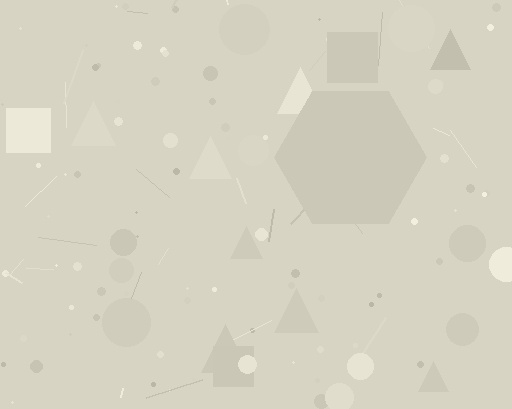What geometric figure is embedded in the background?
A hexagon is embedded in the background.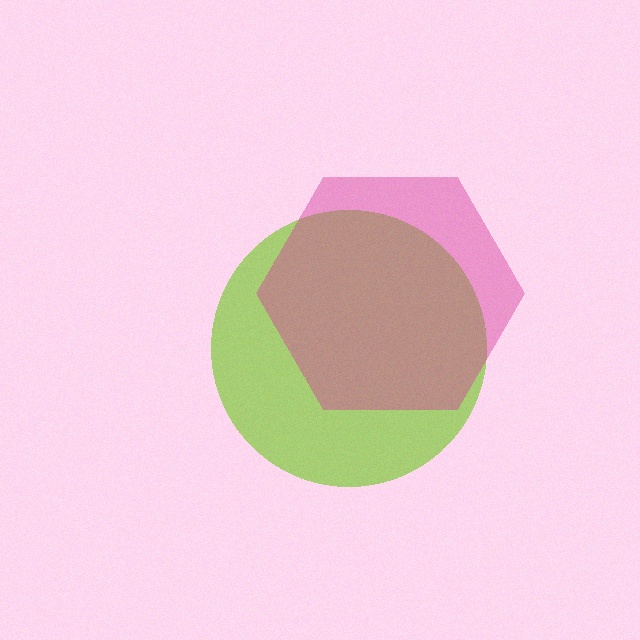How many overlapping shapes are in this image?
There are 2 overlapping shapes in the image.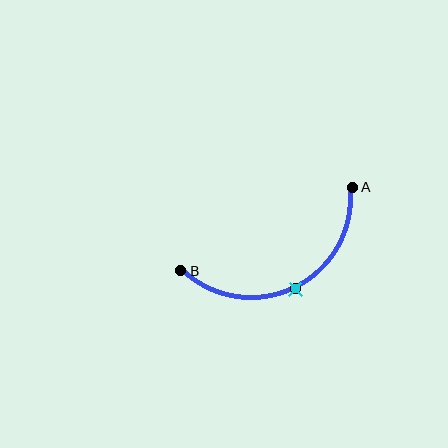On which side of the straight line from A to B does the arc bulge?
The arc bulges below the straight line connecting A and B.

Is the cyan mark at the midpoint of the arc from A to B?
Yes. The cyan mark lies on the arc at equal arc-length from both A and B — it is the arc midpoint.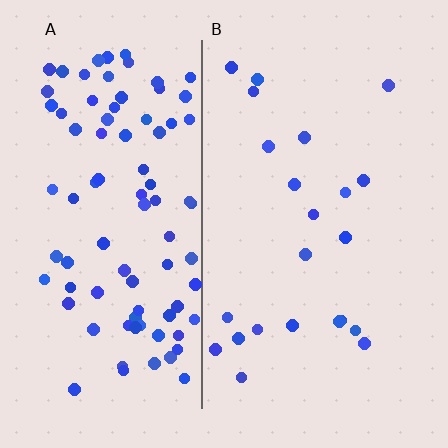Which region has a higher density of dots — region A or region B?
A (the left).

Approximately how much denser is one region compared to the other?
Approximately 4.0× — region A over region B.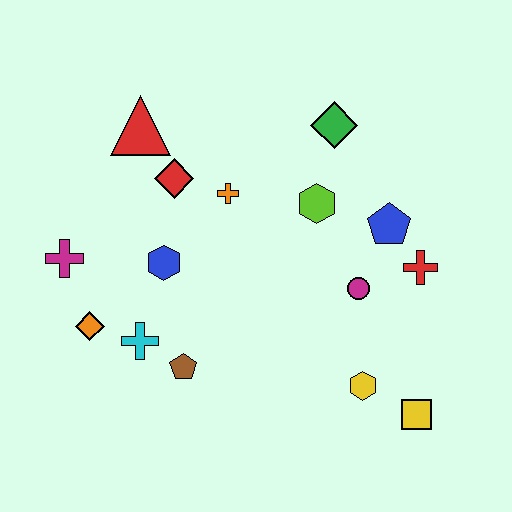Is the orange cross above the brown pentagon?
Yes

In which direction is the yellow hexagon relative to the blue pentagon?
The yellow hexagon is below the blue pentagon.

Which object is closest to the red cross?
The blue pentagon is closest to the red cross.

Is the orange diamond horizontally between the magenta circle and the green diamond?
No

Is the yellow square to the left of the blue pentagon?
No